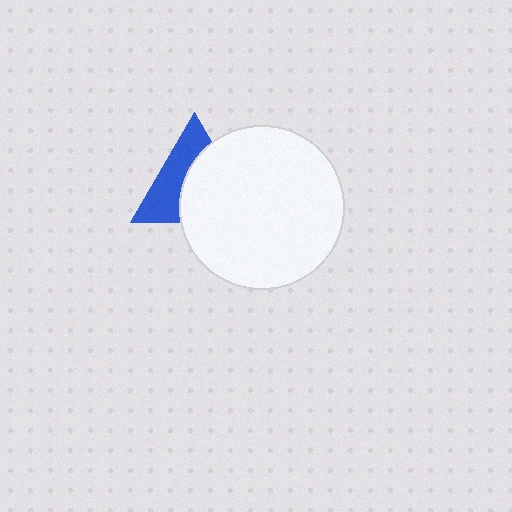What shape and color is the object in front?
The object in front is a white circle.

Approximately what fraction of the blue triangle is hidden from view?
Roughly 55% of the blue triangle is hidden behind the white circle.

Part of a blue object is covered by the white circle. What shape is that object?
It is a triangle.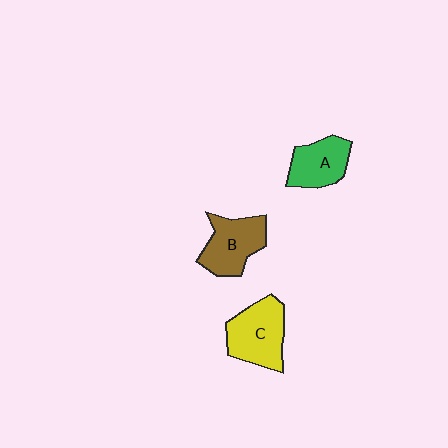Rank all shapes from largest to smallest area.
From largest to smallest: C (yellow), B (brown), A (green).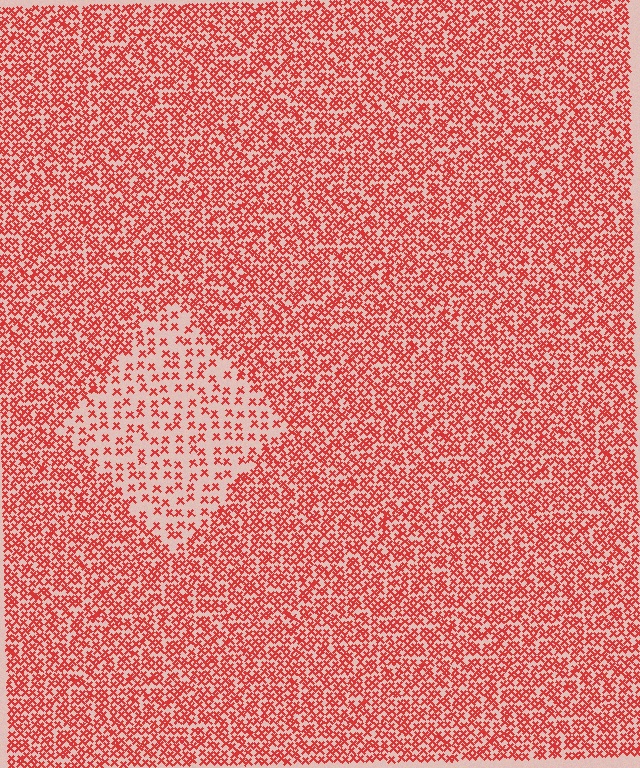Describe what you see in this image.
The image contains small red elements arranged at two different densities. A diamond-shaped region is visible where the elements are less densely packed than the surrounding area.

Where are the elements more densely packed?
The elements are more densely packed outside the diamond boundary.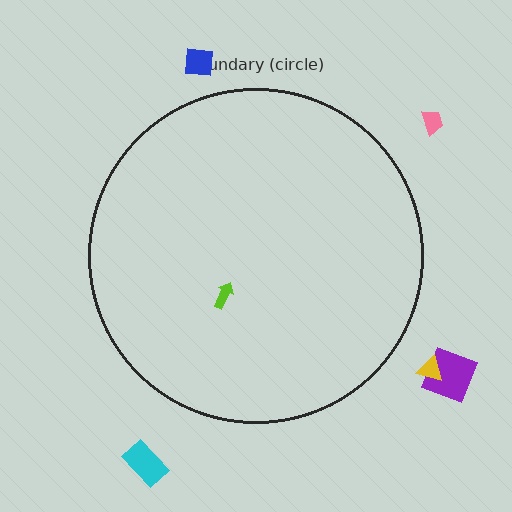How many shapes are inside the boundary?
1 inside, 5 outside.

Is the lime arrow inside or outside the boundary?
Inside.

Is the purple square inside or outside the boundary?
Outside.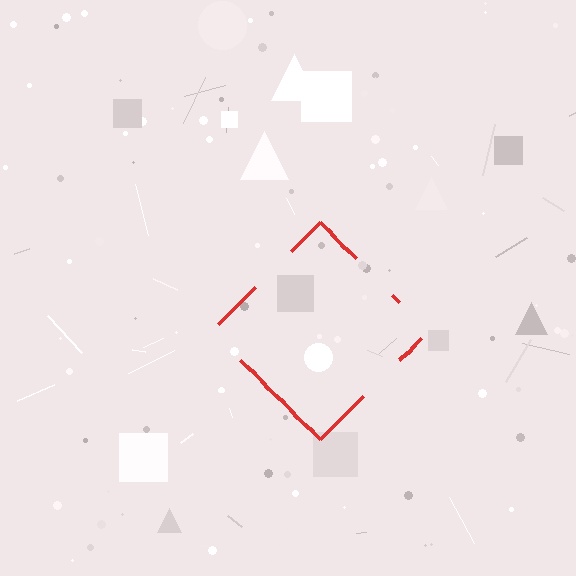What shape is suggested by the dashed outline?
The dashed outline suggests a diamond.